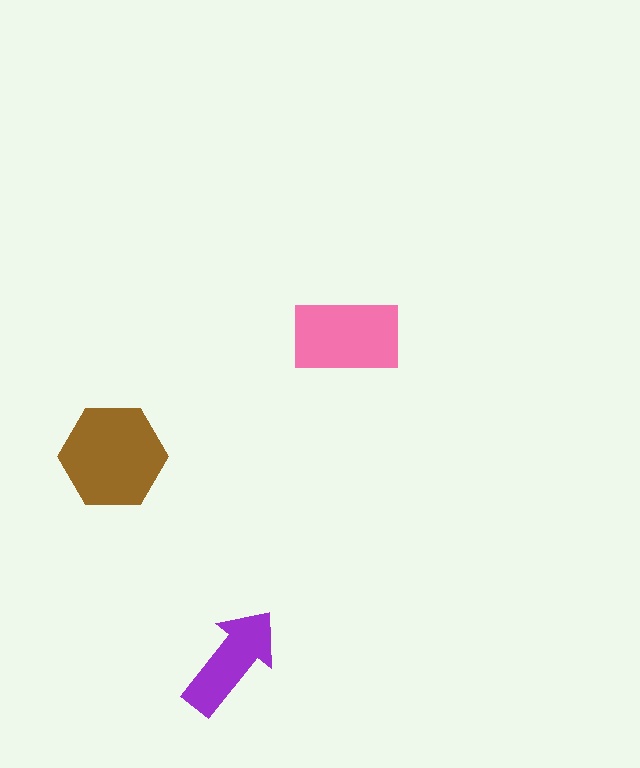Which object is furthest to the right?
The pink rectangle is rightmost.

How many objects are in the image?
There are 3 objects in the image.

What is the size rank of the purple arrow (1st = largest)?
3rd.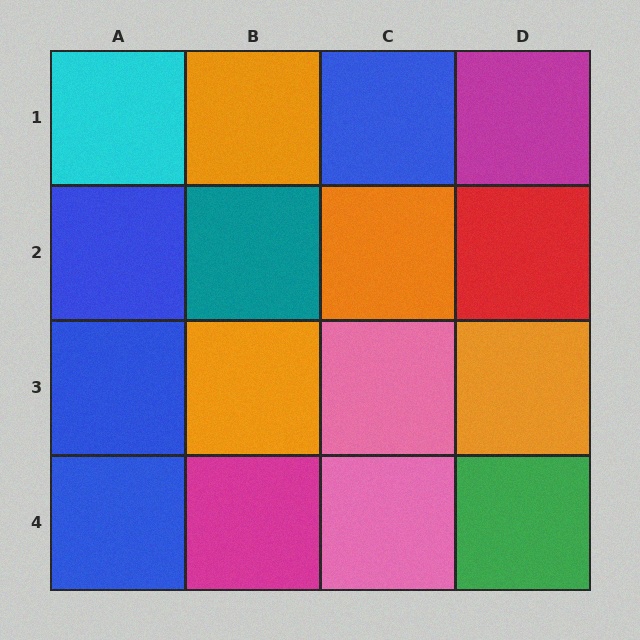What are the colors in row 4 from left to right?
Blue, magenta, pink, green.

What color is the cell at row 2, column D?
Red.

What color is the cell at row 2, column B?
Teal.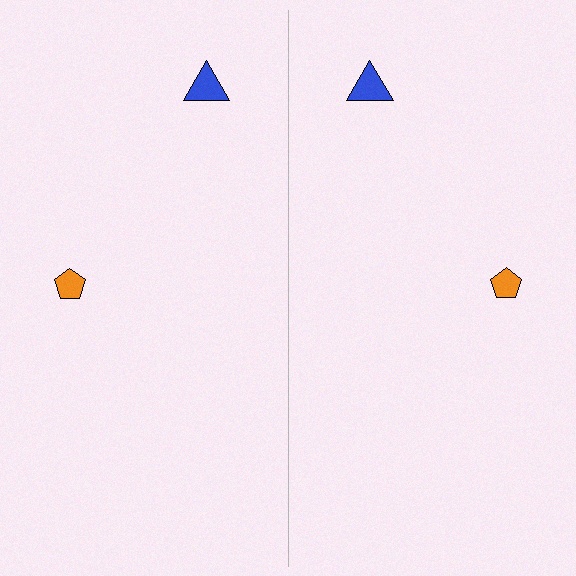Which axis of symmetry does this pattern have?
The pattern has a vertical axis of symmetry running through the center of the image.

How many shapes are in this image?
There are 4 shapes in this image.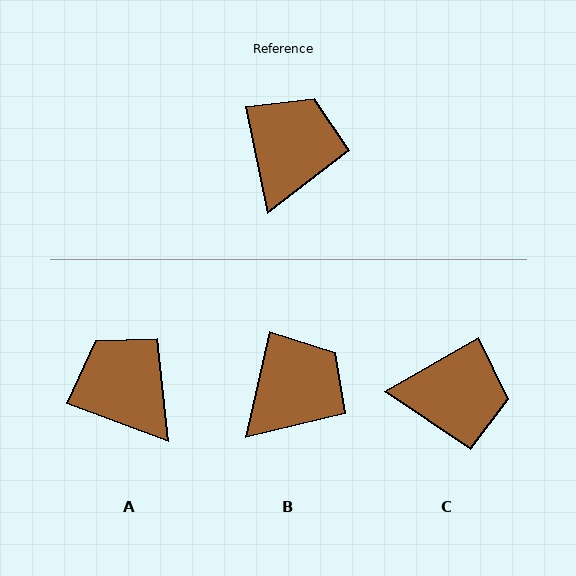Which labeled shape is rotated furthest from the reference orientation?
C, about 71 degrees away.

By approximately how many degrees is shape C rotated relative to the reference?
Approximately 71 degrees clockwise.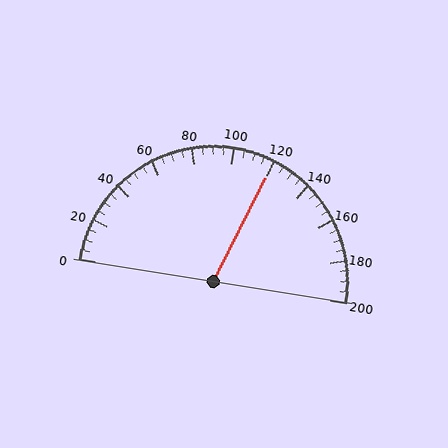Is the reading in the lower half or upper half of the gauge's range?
The reading is in the upper half of the range (0 to 200).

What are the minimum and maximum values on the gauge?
The gauge ranges from 0 to 200.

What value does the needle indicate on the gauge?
The needle indicates approximately 120.